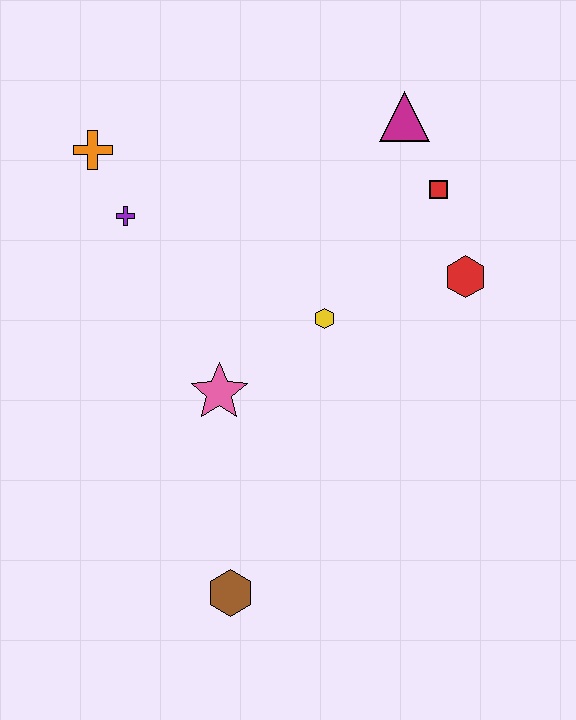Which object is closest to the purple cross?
The orange cross is closest to the purple cross.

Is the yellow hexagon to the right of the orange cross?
Yes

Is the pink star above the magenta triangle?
No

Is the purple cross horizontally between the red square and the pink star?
No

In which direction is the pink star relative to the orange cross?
The pink star is below the orange cross.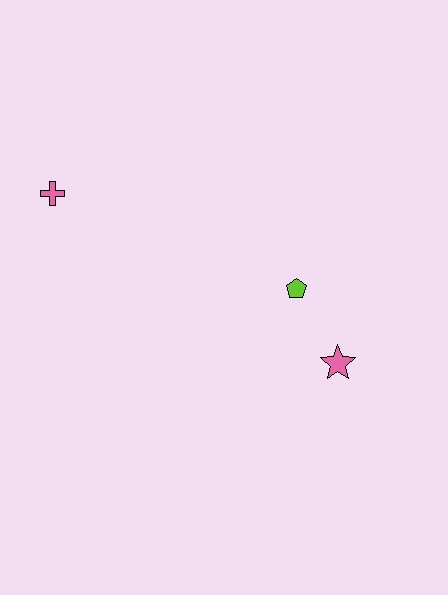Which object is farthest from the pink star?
The pink cross is farthest from the pink star.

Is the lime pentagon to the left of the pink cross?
No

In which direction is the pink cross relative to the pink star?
The pink cross is to the left of the pink star.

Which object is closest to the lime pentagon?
The pink star is closest to the lime pentagon.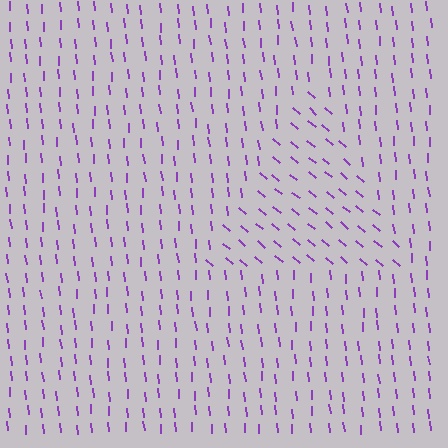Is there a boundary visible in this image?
Yes, there is a texture boundary formed by a change in line orientation.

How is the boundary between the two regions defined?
The boundary is defined purely by a change in line orientation (approximately 45 degrees difference). All lines are the same color and thickness.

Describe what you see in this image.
The image is filled with small purple line segments. A triangle region in the image has lines oriented differently from the surrounding lines, creating a visible texture boundary.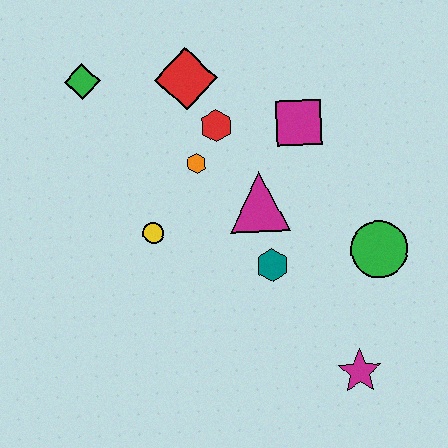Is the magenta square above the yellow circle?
Yes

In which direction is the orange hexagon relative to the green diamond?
The orange hexagon is to the right of the green diamond.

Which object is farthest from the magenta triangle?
The green diamond is farthest from the magenta triangle.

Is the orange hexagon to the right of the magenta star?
No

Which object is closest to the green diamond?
The red diamond is closest to the green diamond.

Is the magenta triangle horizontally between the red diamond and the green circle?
Yes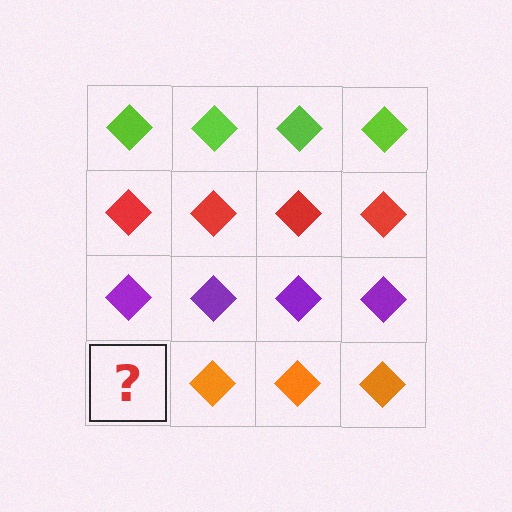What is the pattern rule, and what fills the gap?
The rule is that each row has a consistent color. The gap should be filled with an orange diamond.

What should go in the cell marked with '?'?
The missing cell should contain an orange diamond.